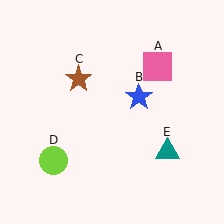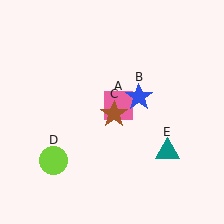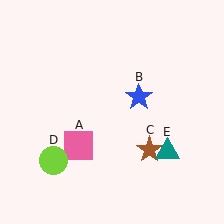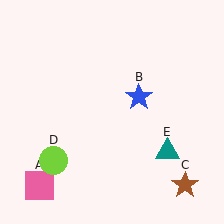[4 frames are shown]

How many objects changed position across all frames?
2 objects changed position: pink square (object A), brown star (object C).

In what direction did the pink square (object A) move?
The pink square (object A) moved down and to the left.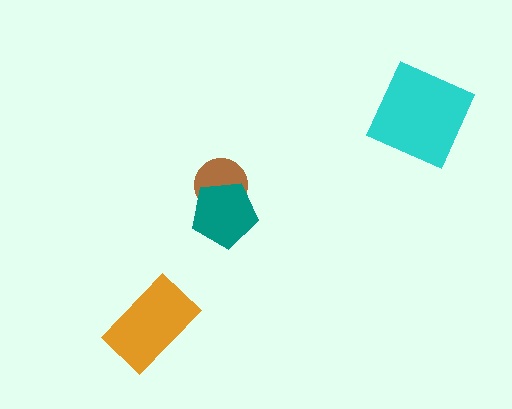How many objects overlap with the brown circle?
1 object overlaps with the brown circle.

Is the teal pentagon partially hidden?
No, no other shape covers it.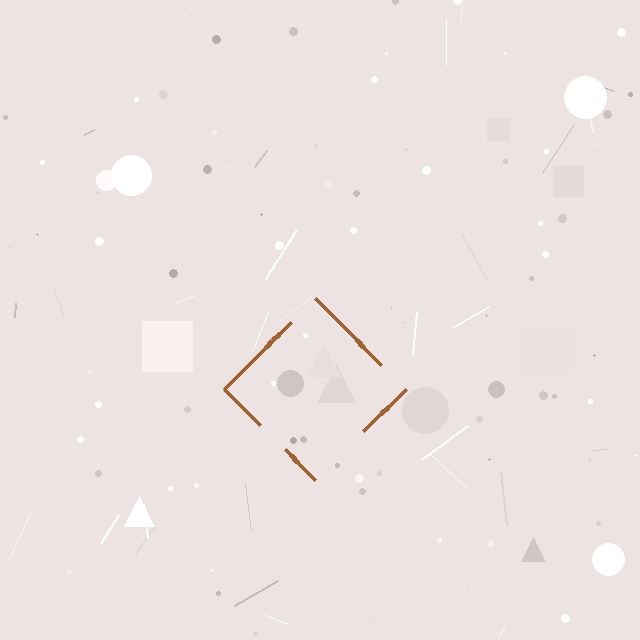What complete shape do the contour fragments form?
The contour fragments form a diamond.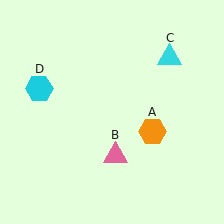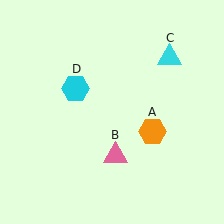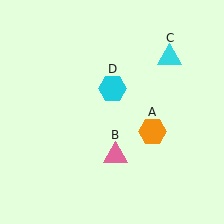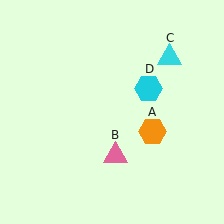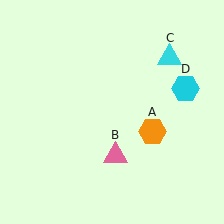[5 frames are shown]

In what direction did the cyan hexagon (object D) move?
The cyan hexagon (object D) moved right.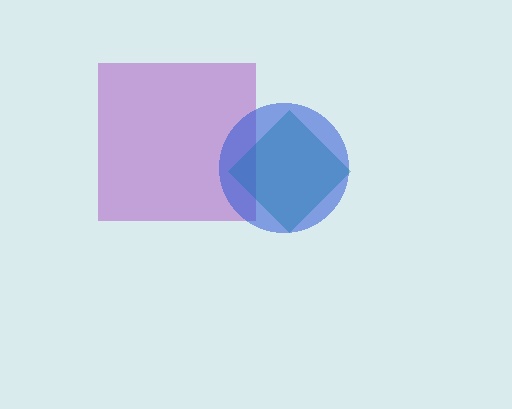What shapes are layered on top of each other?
The layered shapes are: a purple square, a teal diamond, a blue circle.